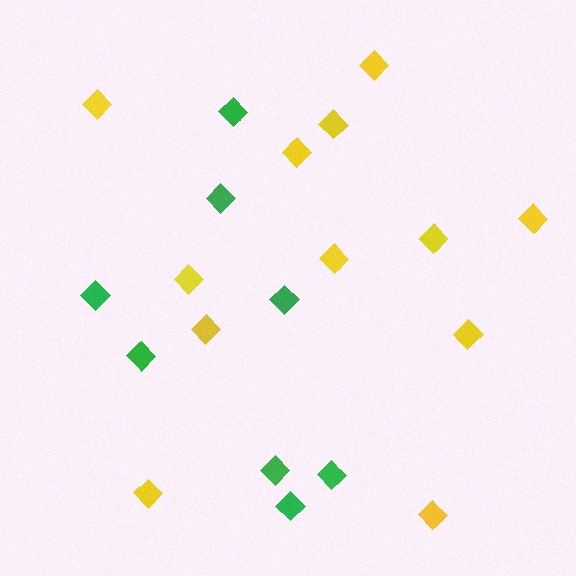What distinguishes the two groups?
There are 2 groups: one group of green diamonds (8) and one group of yellow diamonds (12).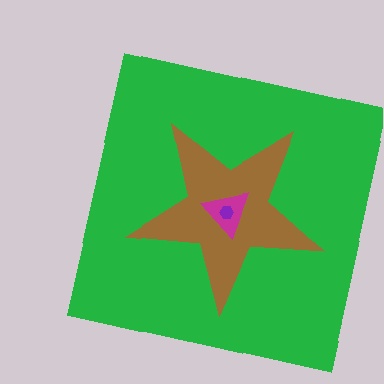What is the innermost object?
The purple hexagon.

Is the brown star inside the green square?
Yes.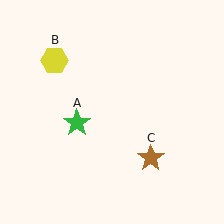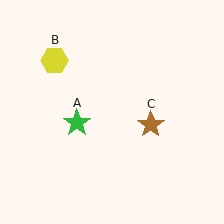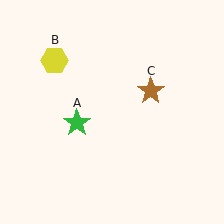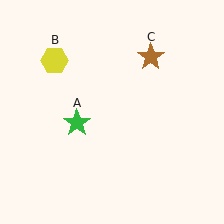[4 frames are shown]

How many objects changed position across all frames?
1 object changed position: brown star (object C).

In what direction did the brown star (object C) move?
The brown star (object C) moved up.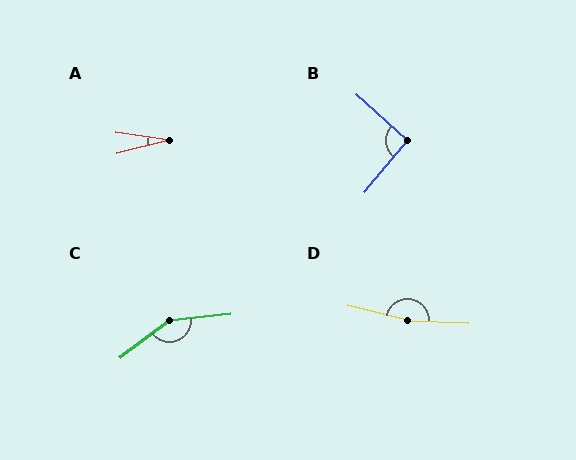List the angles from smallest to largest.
A (22°), B (93°), C (149°), D (169°).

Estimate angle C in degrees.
Approximately 149 degrees.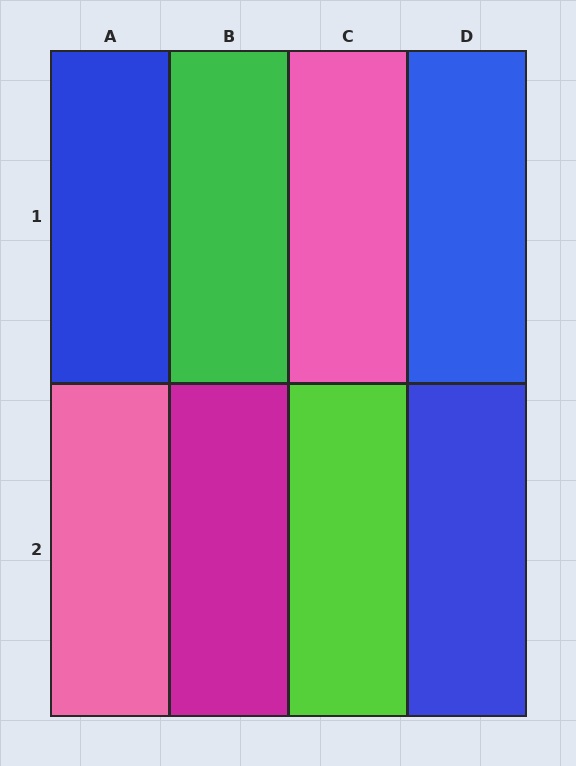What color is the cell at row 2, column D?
Blue.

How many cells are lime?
1 cell is lime.